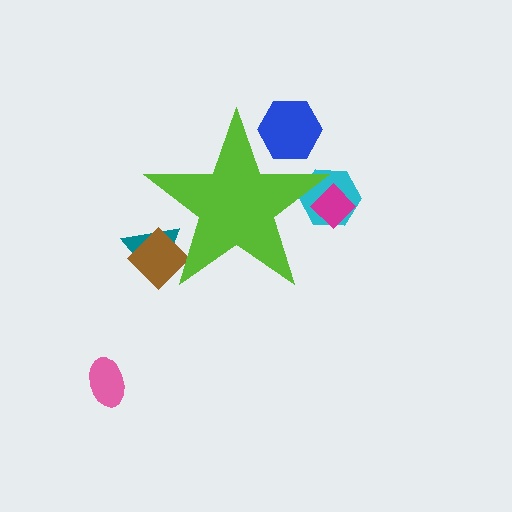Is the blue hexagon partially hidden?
Yes, the blue hexagon is partially hidden behind the lime star.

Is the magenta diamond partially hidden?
Yes, the magenta diamond is partially hidden behind the lime star.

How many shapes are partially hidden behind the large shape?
5 shapes are partially hidden.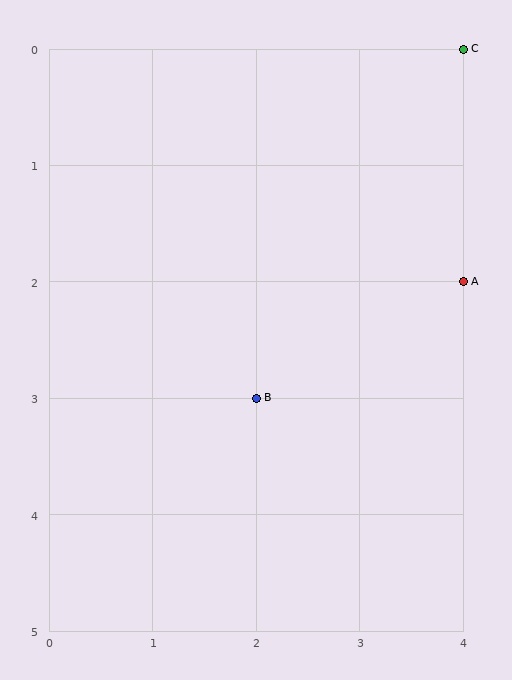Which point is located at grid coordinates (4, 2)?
Point A is at (4, 2).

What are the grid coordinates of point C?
Point C is at grid coordinates (4, 0).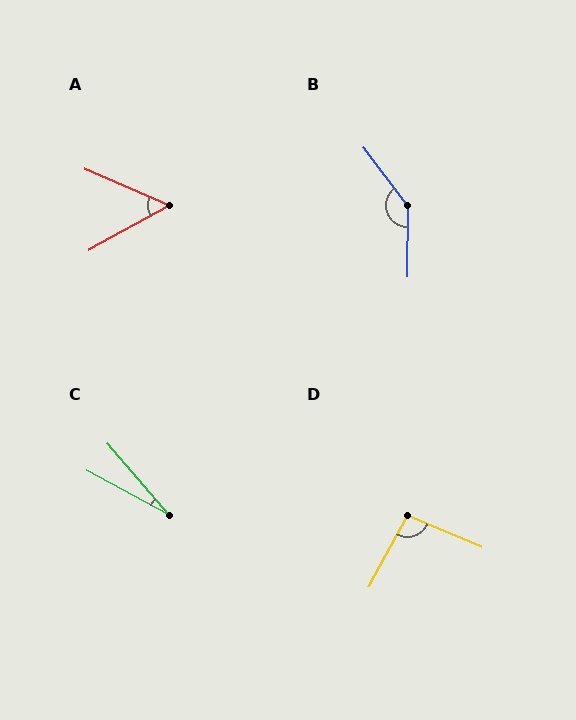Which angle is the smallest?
C, at approximately 21 degrees.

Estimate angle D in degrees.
Approximately 96 degrees.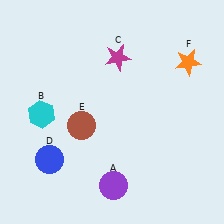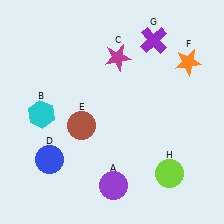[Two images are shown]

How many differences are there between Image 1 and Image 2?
There are 2 differences between the two images.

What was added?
A purple cross (G), a lime circle (H) were added in Image 2.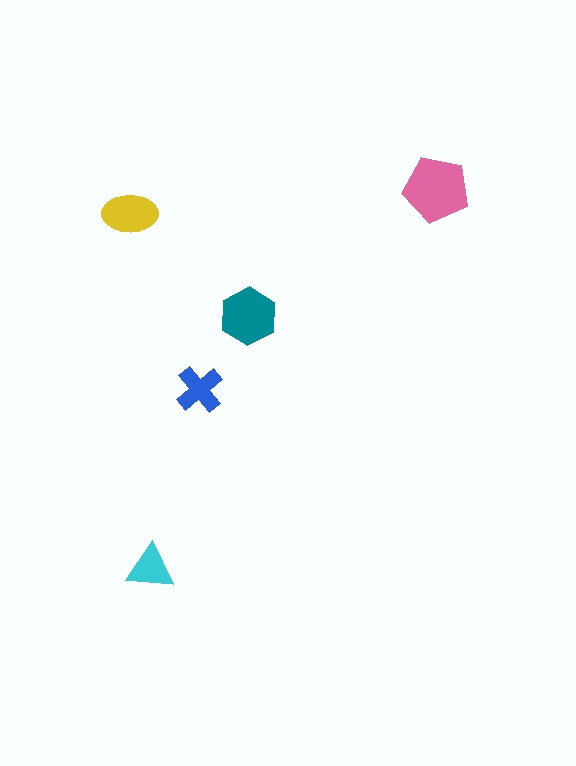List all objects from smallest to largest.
The cyan triangle, the blue cross, the yellow ellipse, the teal hexagon, the pink pentagon.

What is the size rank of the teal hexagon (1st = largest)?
2nd.